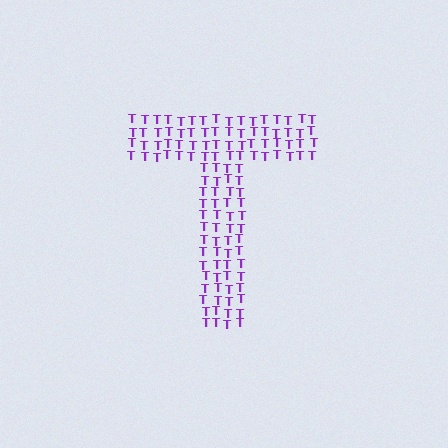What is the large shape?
The large shape is the letter T.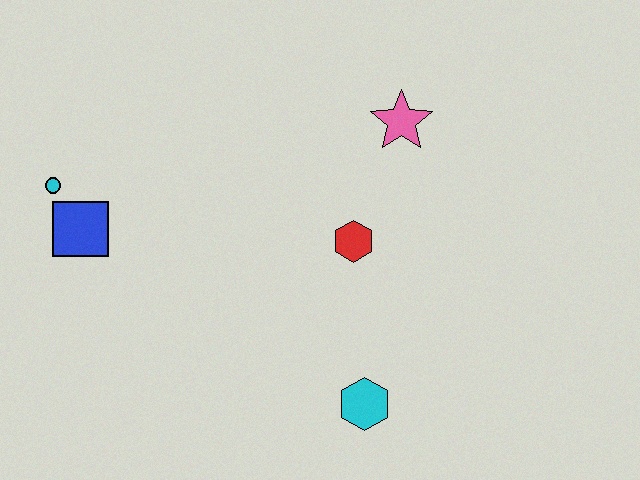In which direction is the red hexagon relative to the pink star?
The red hexagon is below the pink star.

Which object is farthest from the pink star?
The cyan circle is farthest from the pink star.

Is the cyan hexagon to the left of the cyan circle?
No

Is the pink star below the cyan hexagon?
No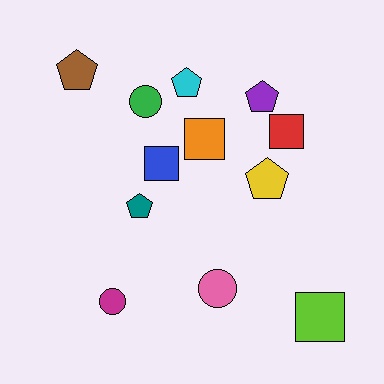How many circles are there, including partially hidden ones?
There are 3 circles.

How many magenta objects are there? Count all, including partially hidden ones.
There is 1 magenta object.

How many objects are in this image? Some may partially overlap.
There are 12 objects.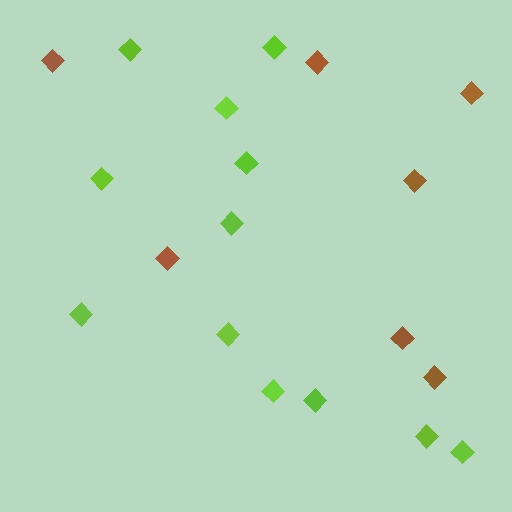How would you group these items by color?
There are 2 groups: one group of brown diamonds (7) and one group of lime diamonds (12).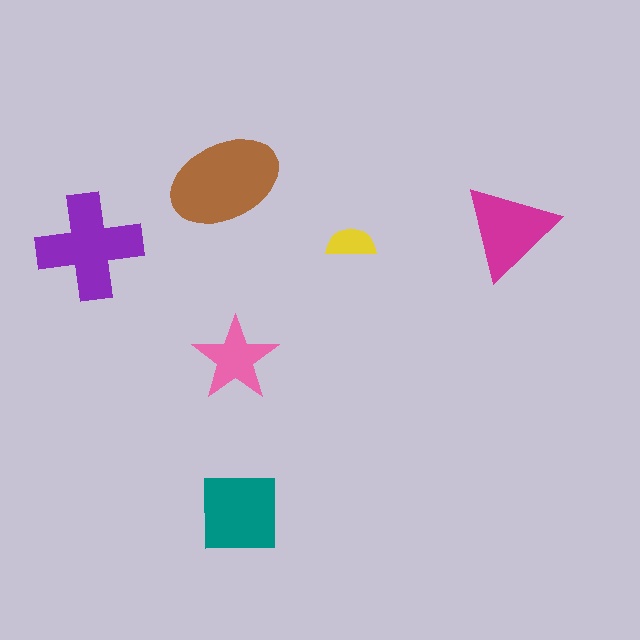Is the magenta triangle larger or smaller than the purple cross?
Smaller.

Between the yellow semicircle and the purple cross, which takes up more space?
The purple cross.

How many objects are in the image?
There are 6 objects in the image.